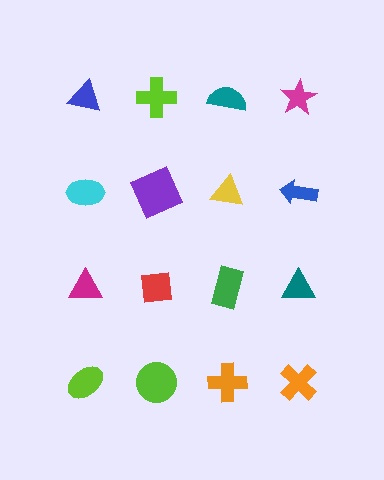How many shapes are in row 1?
4 shapes.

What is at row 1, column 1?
A blue triangle.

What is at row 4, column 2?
A lime circle.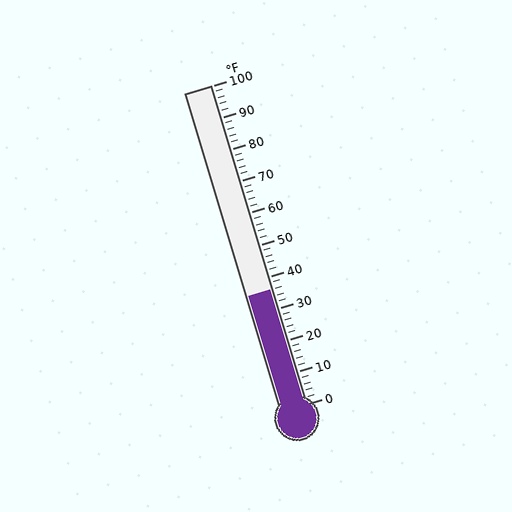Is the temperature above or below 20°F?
The temperature is above 20°F.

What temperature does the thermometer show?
The thermometer shows approximately 36°F.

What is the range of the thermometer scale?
The thermometer scale ranges from 0°F to 100°F.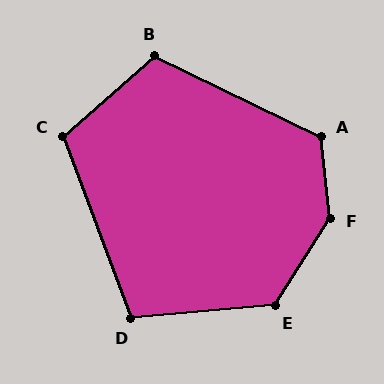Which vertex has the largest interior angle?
F, at approximately 142 degrees.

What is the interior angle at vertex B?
Approximately 113 degrees (obtuse).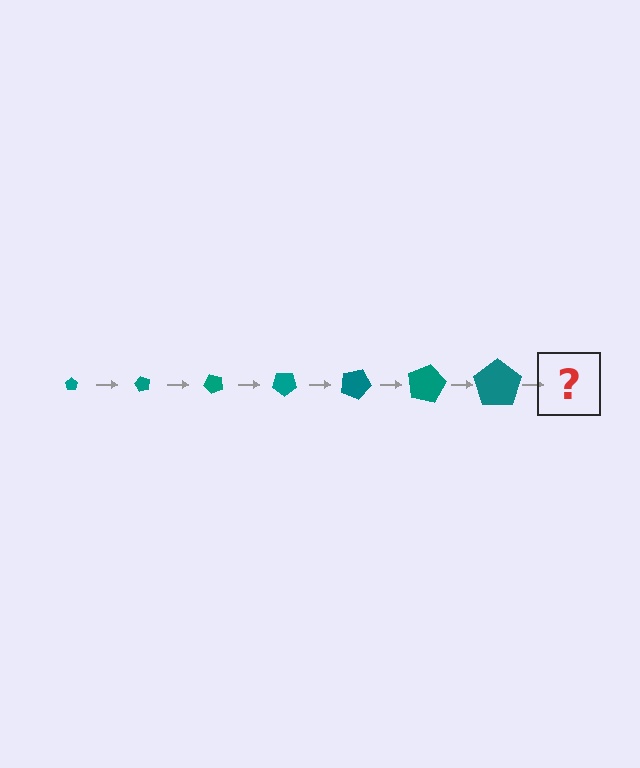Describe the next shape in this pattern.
It should be a pentagon, larger than the previous one and rotated 420 degrees from the start.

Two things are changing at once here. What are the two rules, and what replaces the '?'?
The two rules are that the pentagon grows larger each step and it rotates 60 degrees each step. The '?' should be a pentagon, larger than the previous one and rotated 420 degrees from the start.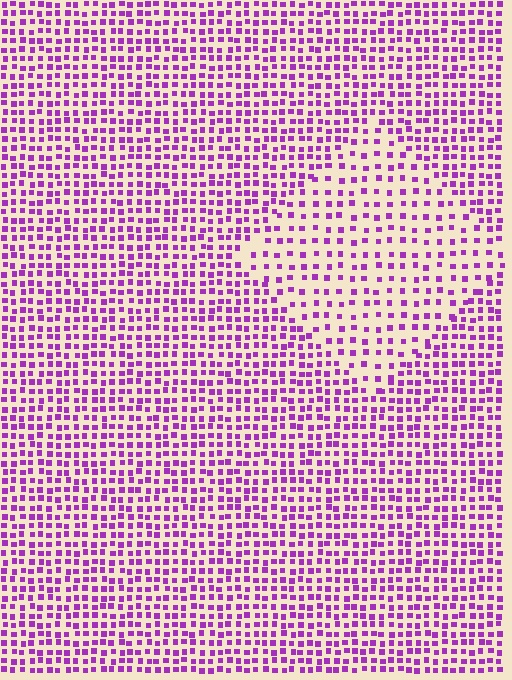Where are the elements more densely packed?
The elements are more densely packed outside the diamond boundary.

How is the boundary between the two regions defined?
The boundary is defined by a change in element density (approximately 1.9x ratio). All elements are the same color, size, and shape.